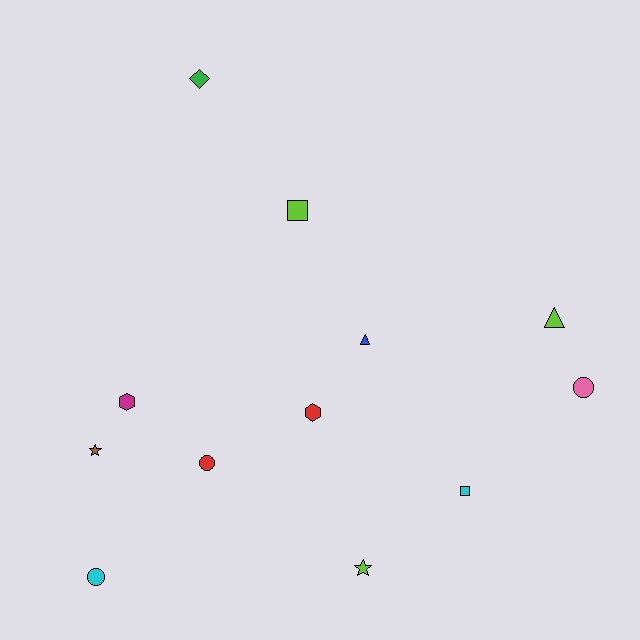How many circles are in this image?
There are 3 circles.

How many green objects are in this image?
There is 1 green object.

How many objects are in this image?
There are 12 objects.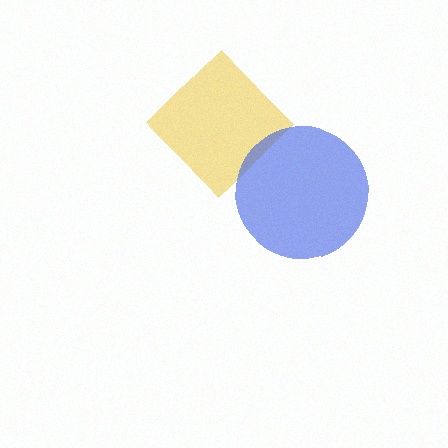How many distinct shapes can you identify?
There are 2 distinct shapes: a yellow diamond, a blue circle.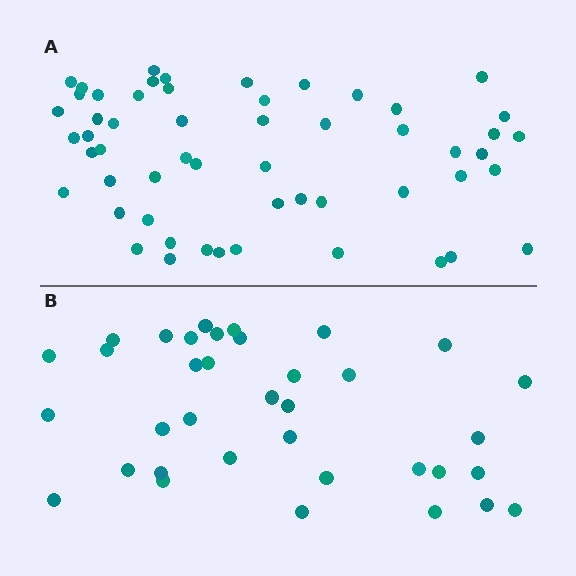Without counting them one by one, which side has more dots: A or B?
Region A (the top region) has more dots.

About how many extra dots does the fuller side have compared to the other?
Region A has approximately 20 more dots than region B.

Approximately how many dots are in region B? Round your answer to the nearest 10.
About 40 dots. (The exact count is 36, which rounds to 40.)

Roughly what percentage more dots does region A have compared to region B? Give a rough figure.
About 55% more.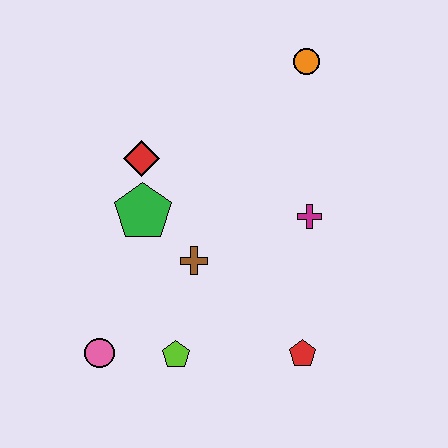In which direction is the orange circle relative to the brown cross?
The orange circle is above the brown cross.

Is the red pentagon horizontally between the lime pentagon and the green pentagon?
No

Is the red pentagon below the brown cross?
Yes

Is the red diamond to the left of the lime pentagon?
Yes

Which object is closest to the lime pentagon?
The pink circle is closest to the lime pentagon.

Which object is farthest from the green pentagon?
The orange circle is farthest from the green pentagon.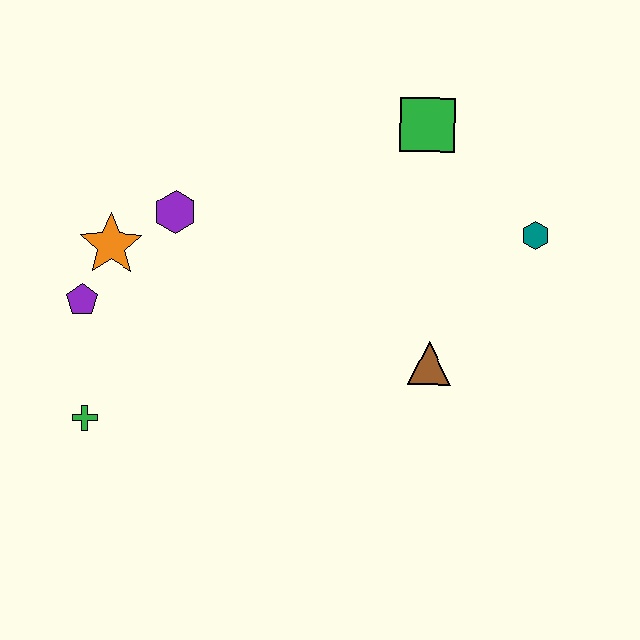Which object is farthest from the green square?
The green cross is farthest from the green square.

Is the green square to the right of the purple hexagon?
Yes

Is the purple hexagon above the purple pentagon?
Yes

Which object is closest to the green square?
The teal hexagon is closest to the green square.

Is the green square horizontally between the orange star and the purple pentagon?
No